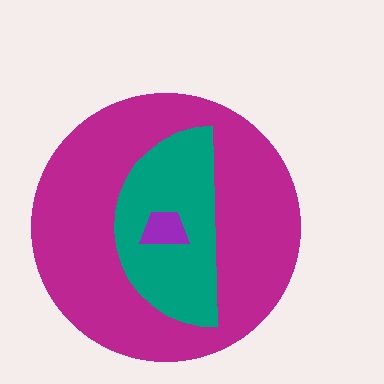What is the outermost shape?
The magenta circle.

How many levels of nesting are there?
3.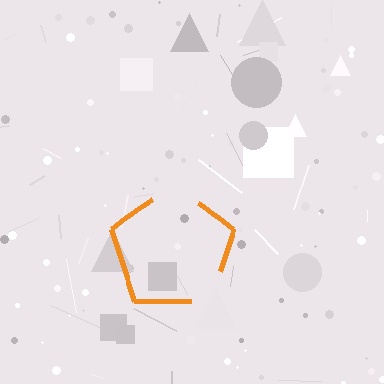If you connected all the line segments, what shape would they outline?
They would outline a pentagon.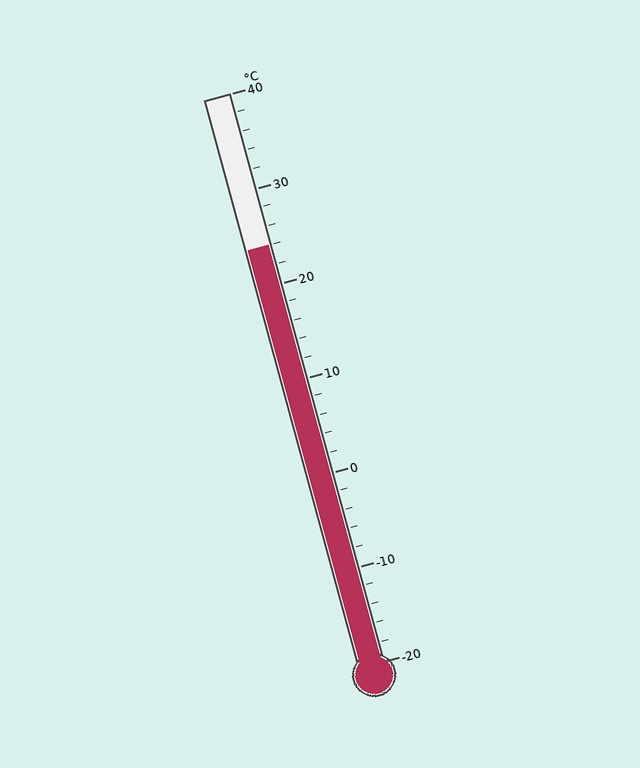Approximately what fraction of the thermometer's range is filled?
The thermometer is filled to approximately 75% of its range.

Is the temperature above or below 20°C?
The temperature is above 20°C.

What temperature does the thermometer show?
The thermometer shows approximately 24°C.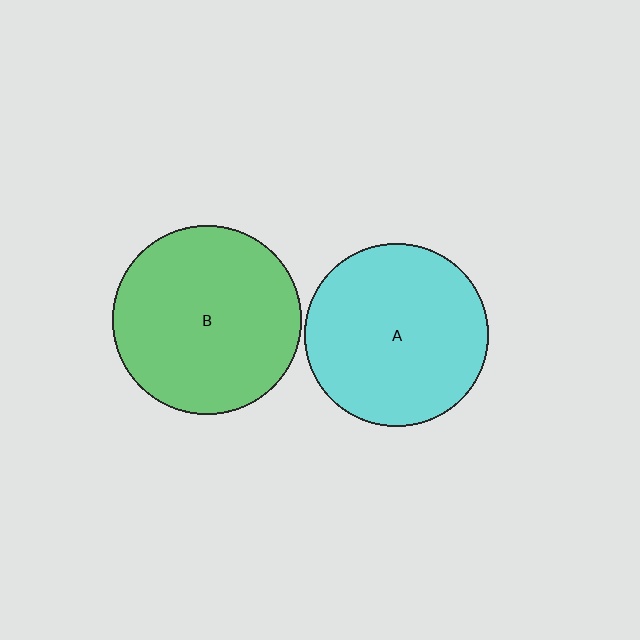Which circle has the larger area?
Circle B (green).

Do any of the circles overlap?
No, none of the circles overlap.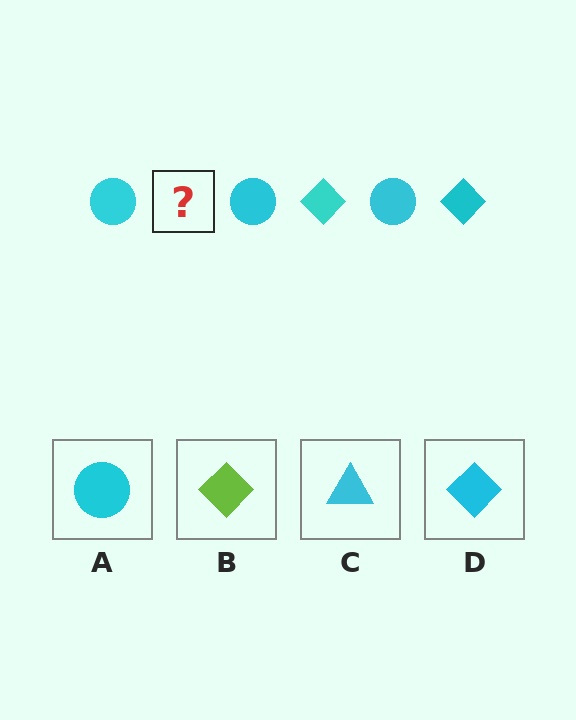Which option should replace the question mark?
Option D.